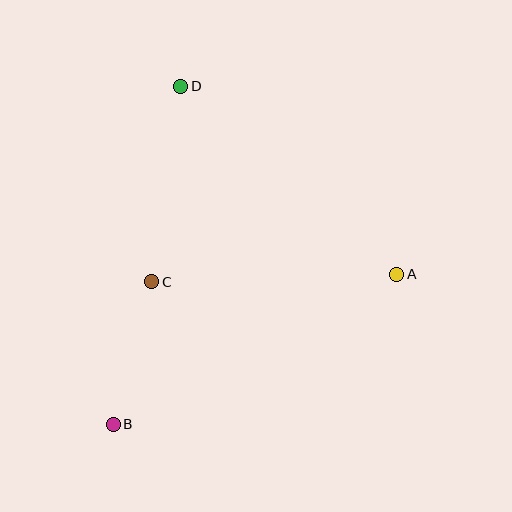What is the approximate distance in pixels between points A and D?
The distance between A and D is approximately 286 pixels.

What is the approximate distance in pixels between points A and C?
The distance between A and C is approximately 245 pixels.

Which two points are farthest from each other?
Points B and D are farthest from each other.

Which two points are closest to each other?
Points B and C are closest to each other.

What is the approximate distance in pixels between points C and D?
The distance between C and D is approximately 198 pixels.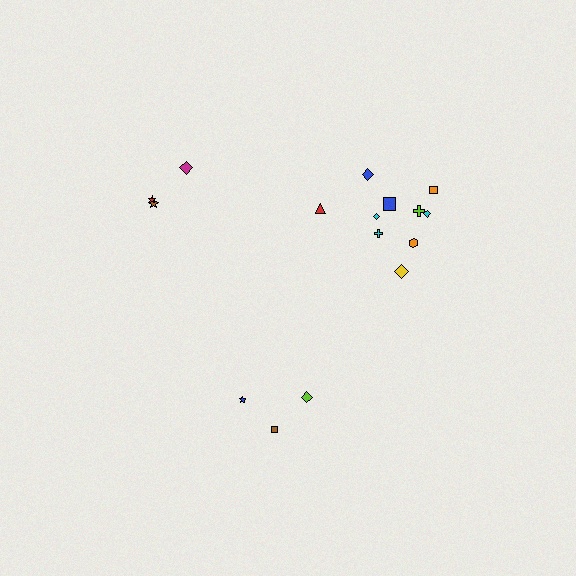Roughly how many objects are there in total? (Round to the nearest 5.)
Roughly 15 objects in total.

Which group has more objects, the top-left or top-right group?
The top-right group.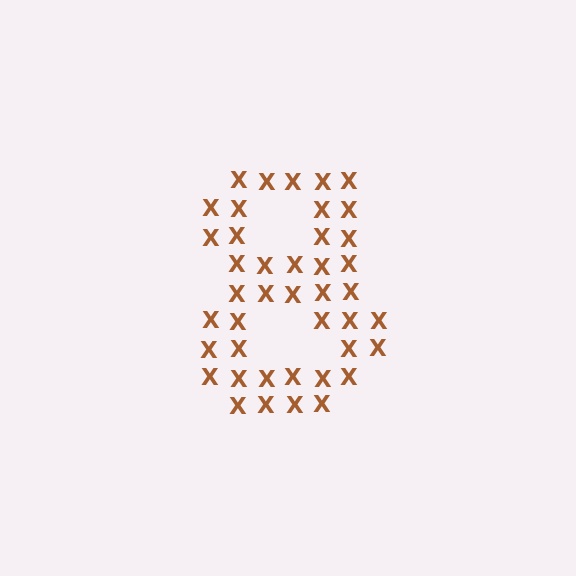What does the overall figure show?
The overall figure shows the digit 8.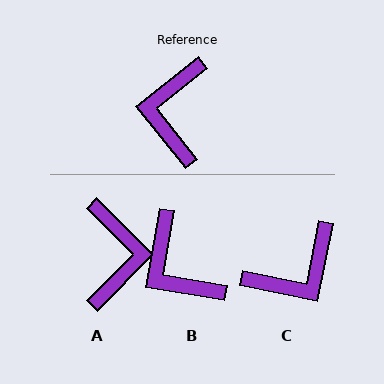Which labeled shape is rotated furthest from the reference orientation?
A, about 173 degrees away.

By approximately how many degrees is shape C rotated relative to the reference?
Approximately 130 degrees counter-clockwise.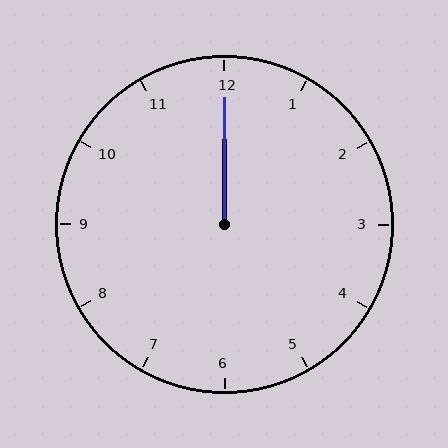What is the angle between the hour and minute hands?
Approximately 0 degrees.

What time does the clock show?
12:00.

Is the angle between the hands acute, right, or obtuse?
It is acute.